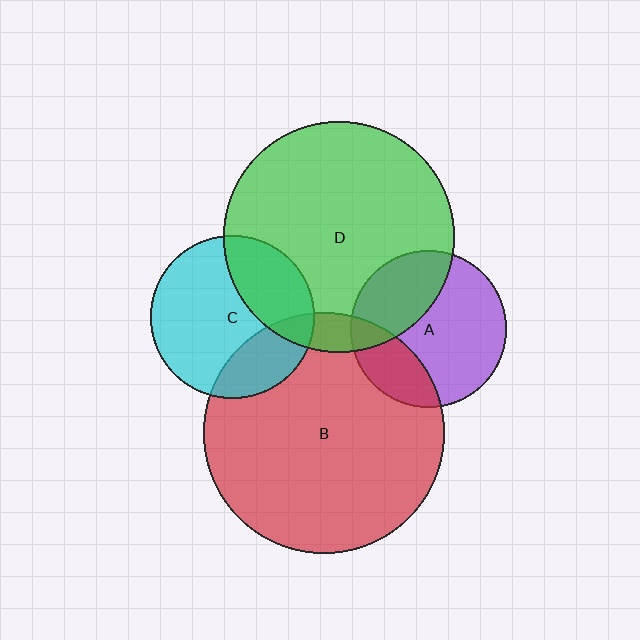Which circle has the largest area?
Circle B (red).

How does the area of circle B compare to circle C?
Approximately 2.2 times.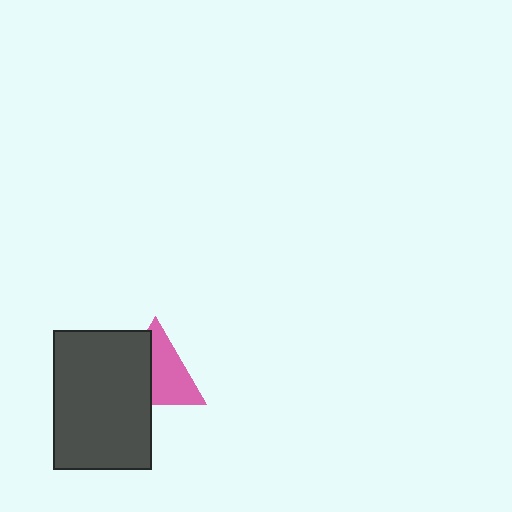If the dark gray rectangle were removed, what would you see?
You would see the complete pink triangle.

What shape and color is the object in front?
The object in front is a dark gray rectangle.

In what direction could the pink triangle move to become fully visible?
The pink triangle could move right. That would shift it out from behind the dark gray rectangle entirely.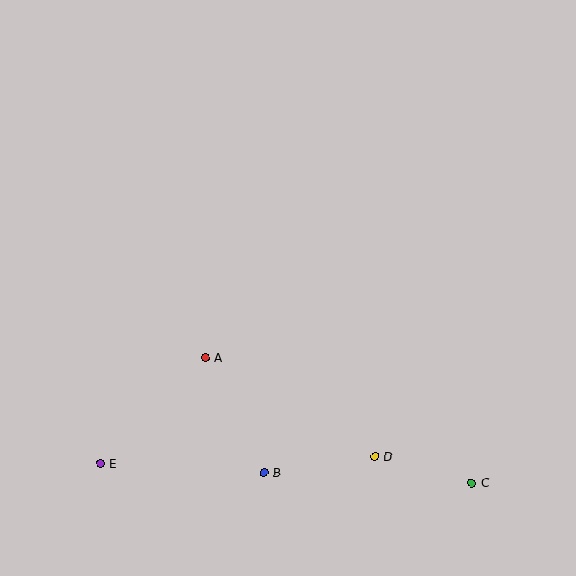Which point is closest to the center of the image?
Point A at (205, 358) is closest to the center.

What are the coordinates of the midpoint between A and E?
The midpoint between A and E is at (152, 411).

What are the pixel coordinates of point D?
Point D is at (375, 456).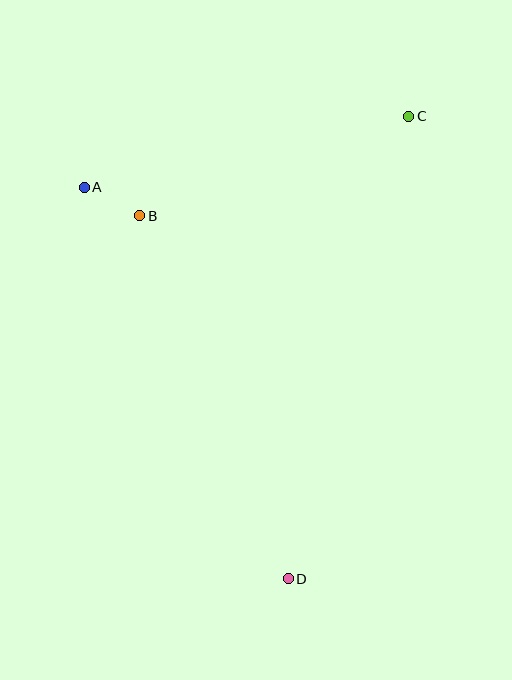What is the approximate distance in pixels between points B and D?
The distance between B and D is approximately 392 pixels.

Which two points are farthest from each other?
Points C and D are farthest from each other.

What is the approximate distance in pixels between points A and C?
The distance between A and C is approximately 332 pixels.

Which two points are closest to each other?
Points A and B are closest to each other.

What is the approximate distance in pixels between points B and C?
The distance between B and C is approximately 287 pixels.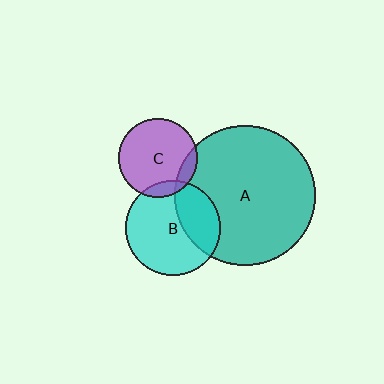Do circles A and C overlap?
Yes.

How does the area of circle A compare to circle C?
Approximately 3.2 times.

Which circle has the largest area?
Circle A (teal).